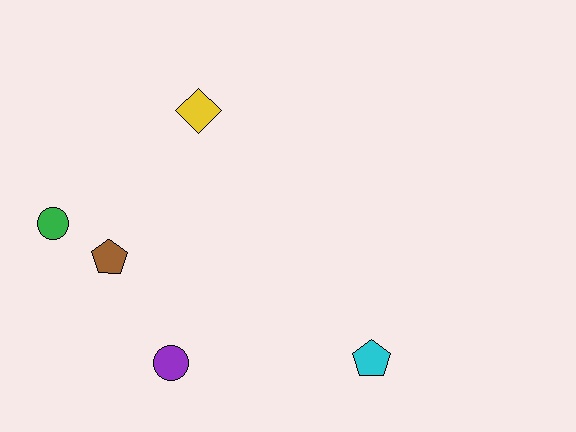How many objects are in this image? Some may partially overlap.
There are 5 objects.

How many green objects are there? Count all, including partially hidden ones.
There is 1 green object.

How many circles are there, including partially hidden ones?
There are 2 circles.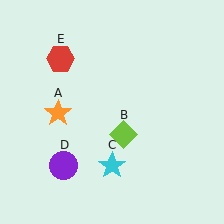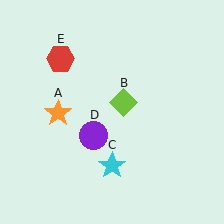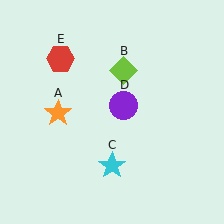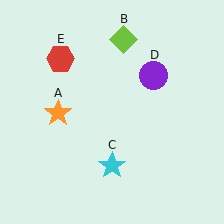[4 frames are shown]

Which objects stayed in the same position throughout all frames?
Orange star (object A) and cyan star (object C) and red hexagon (object E) remained stationary.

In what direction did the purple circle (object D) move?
The purple circle (object D) moved up and to the right.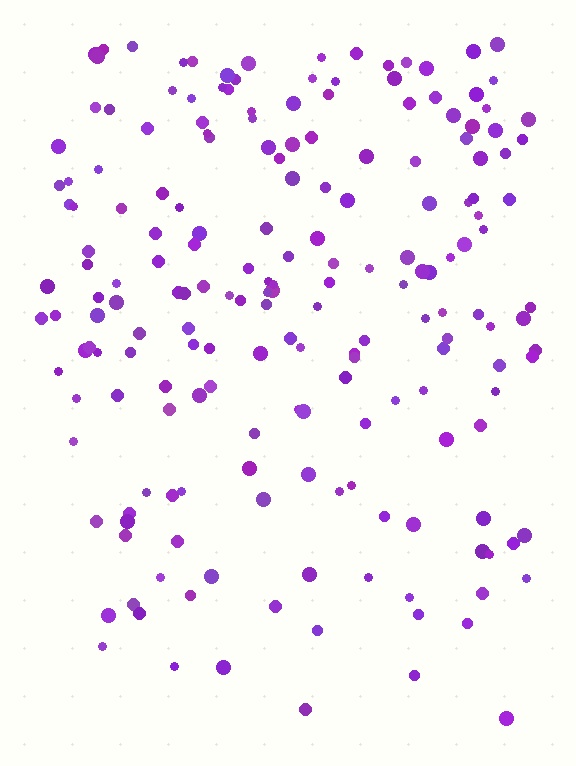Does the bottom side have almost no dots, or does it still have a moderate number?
Still a moderate number, just noticeably fewer than the top.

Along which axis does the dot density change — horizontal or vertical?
Vertical.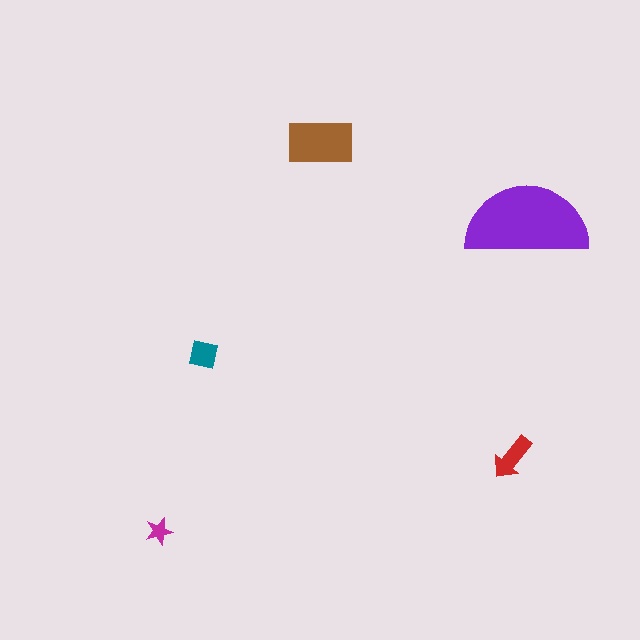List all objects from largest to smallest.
The purple semicircle, the brown rectangle, the red arrow, the teal square, the magenta star.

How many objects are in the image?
There are 5 objects in the image.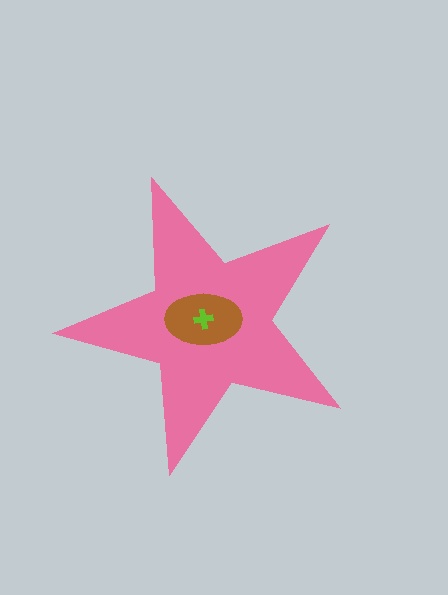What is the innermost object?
The lime cross.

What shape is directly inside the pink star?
The brown ellipse.